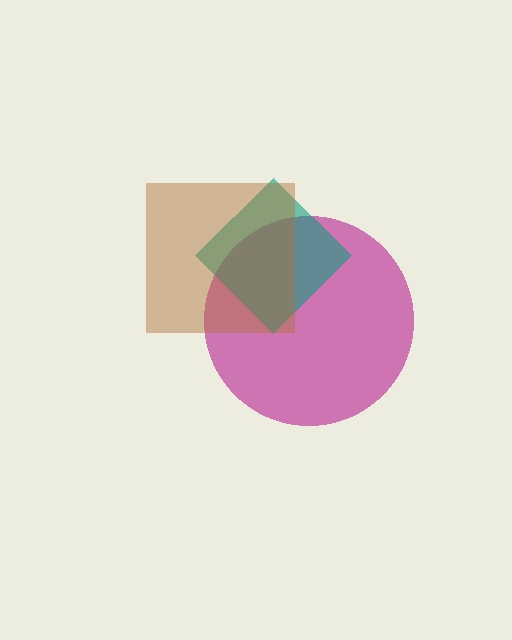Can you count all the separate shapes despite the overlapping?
Yes, there are 3 separate shapes.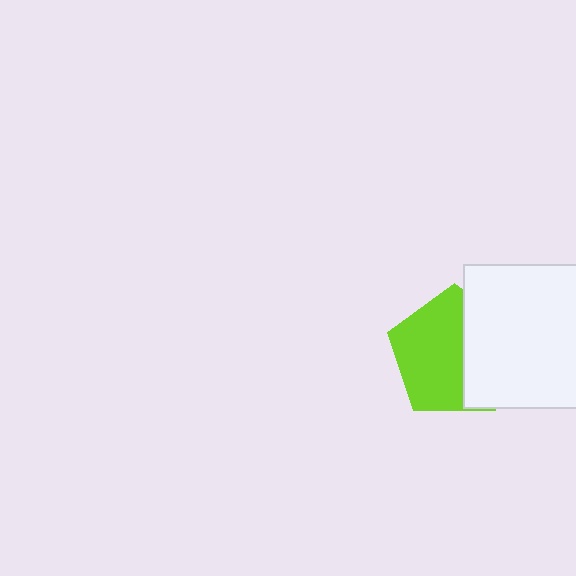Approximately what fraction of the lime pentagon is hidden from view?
Roughly 40% of the lime pentagon is hidden behind the white square.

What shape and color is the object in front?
The object in front is a white square.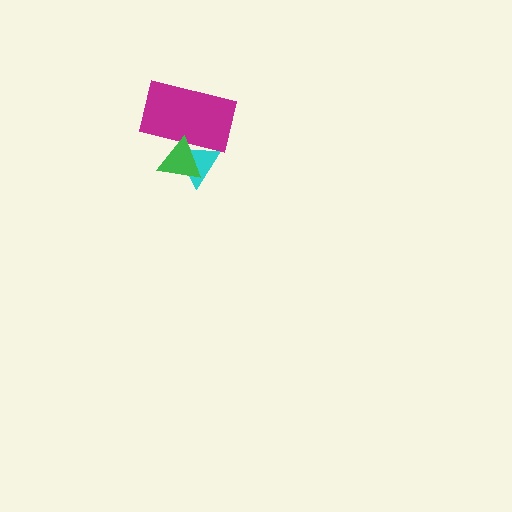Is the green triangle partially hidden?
No, no other shape covers it.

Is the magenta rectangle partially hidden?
Yes, it is partially covered by another shape.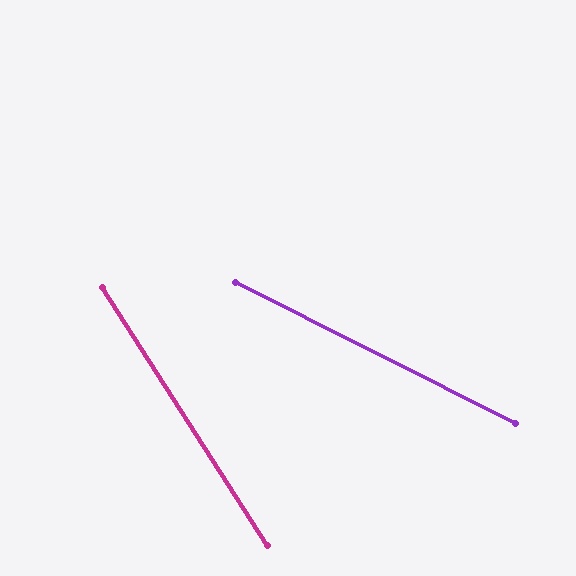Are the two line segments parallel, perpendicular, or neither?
Neither parallel nor perpendicular — they differ by about 30°.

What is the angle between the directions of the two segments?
Approximately 30 degrees.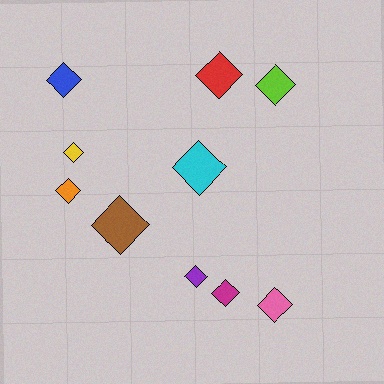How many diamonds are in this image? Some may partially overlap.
There are 10 diamonds.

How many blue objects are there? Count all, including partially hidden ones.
There is 1 blue object.